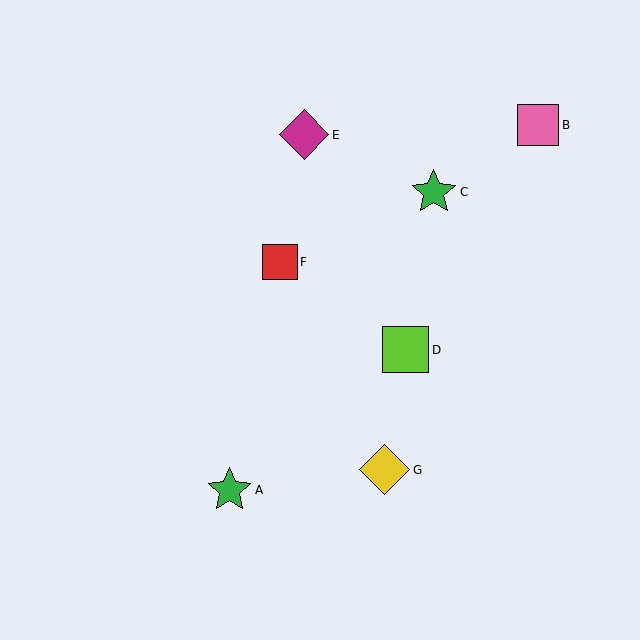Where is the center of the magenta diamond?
The center of the magenta diamond is at (304, 135).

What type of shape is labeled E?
Shape E is a magenta diamond.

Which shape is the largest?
The yellow diamond (labeled G) is the largest.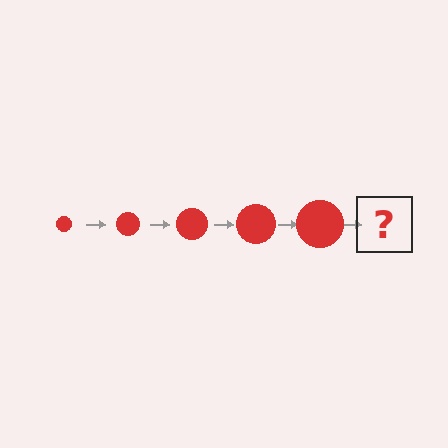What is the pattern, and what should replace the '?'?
The pattern is that the circle gets progressively larger each step. The '?' should be a red circle, larger than the previous one.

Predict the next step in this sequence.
The next step is a red circle, larger than the previous one.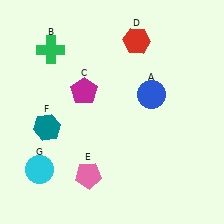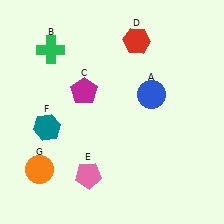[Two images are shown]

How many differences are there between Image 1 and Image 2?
There is 1 difference between the two images.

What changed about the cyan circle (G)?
In Image 1, G is cyan. In Image 2, it changed to orange.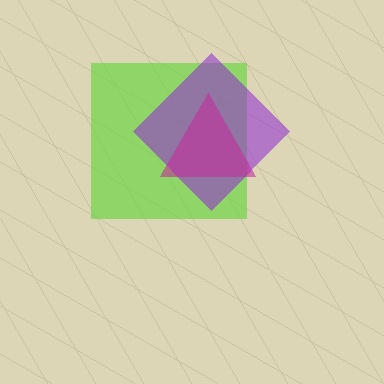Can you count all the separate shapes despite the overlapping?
Yes, there are 3 separate shapes.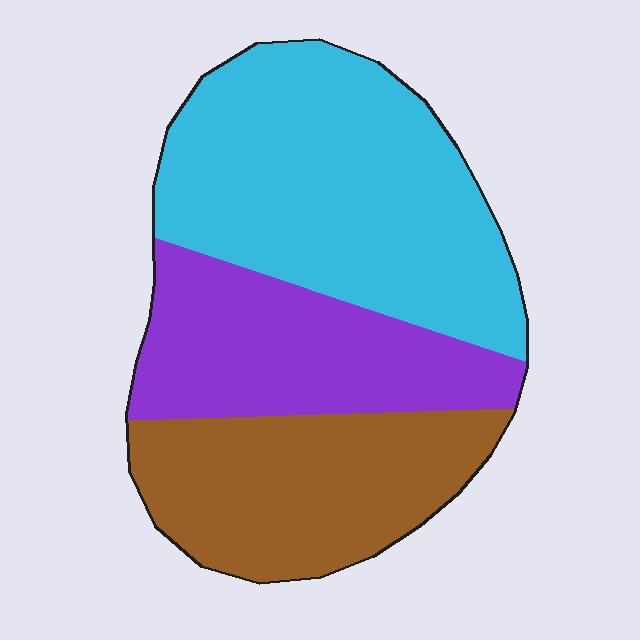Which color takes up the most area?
Cyan, at roughly 45%.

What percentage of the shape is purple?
Purple covers about 25% of the shape.